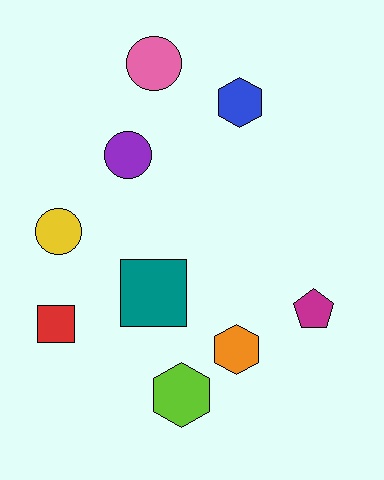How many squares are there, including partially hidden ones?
There are 2 squares.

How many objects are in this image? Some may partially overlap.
There are 9 objects.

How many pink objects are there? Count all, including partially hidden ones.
There is 1 pink object.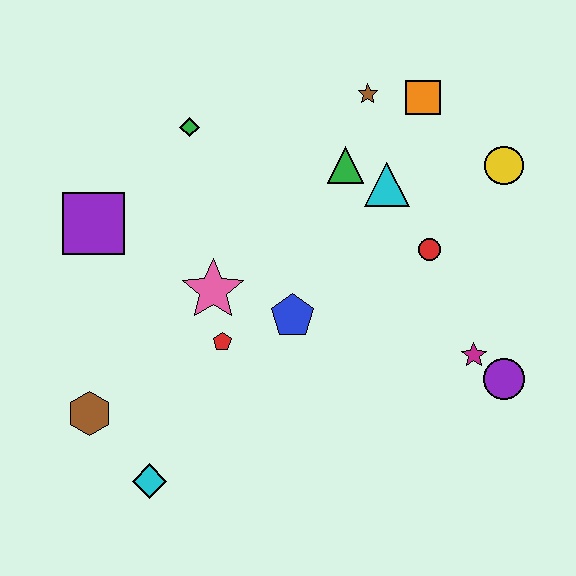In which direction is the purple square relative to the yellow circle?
The purple square is to the left of the yellow circle.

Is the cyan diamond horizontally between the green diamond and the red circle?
No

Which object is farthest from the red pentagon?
The yellow circle is farthest from the red pentagon.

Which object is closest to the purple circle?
The magenta star is closest to the purple circle.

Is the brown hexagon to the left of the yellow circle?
Yes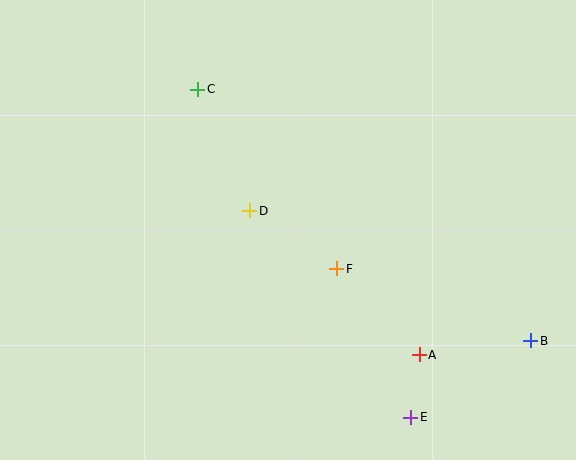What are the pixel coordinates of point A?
Point A is at (419, 355).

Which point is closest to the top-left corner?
Point C is closest to the top-left corner.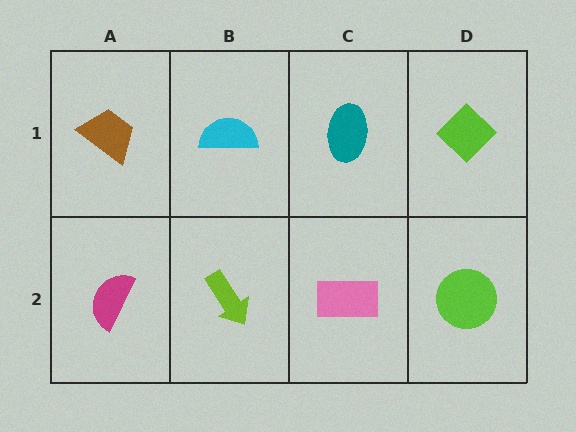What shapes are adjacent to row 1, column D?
A lime circle (row 2, column D), a teal ellipse (row 1, column C).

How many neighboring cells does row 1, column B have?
3.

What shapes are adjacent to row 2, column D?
A lime diamond (row 1, column D), a pink rectangle (row 2, column C).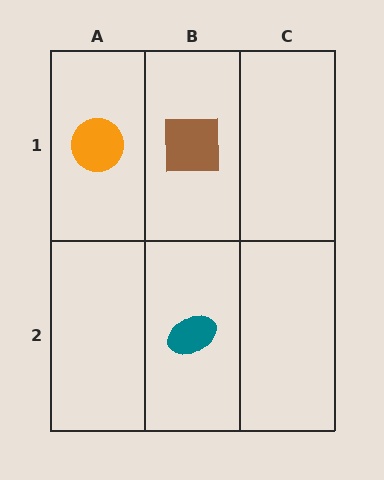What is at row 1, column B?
A brown square.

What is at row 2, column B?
A teal ellipse.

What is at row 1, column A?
An orange circle.